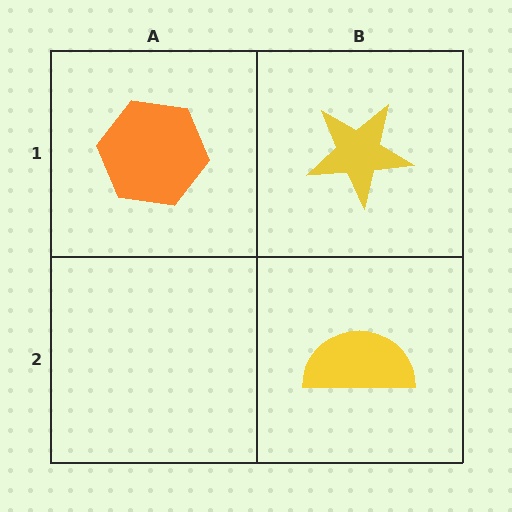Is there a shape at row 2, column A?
No, that cell is empty.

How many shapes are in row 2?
1 shape.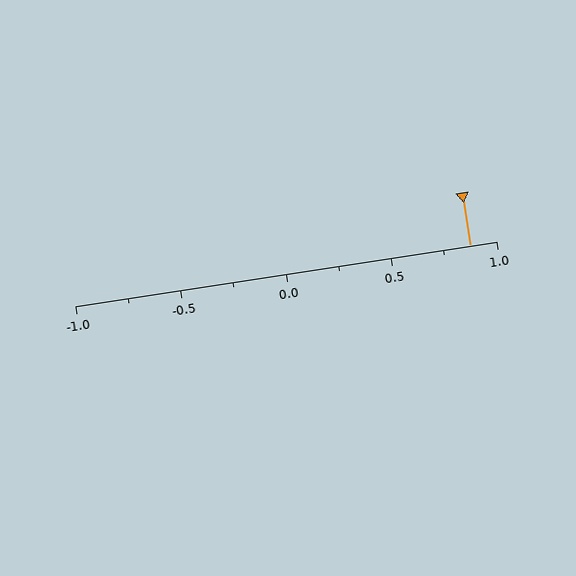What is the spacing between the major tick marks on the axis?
The major ticks are spaced 0.5 apart.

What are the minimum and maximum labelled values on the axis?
The axis runs from -1.0 to 1.0.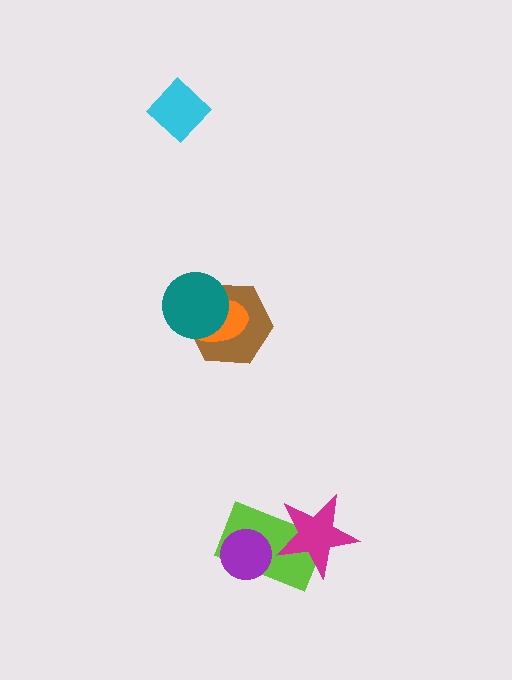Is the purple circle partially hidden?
No, no other shape covers it.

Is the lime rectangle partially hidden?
Yes, it is partially covered by another shape.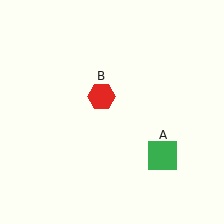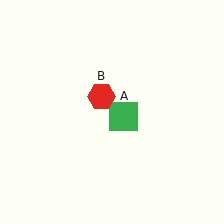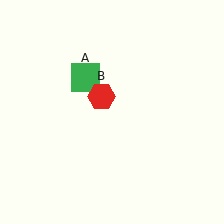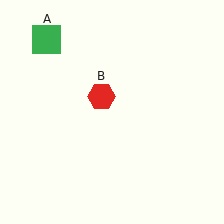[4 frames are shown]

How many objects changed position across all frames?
1 object changed position: green square (object A).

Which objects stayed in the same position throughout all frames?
Red hexagon (object B) remained stationary.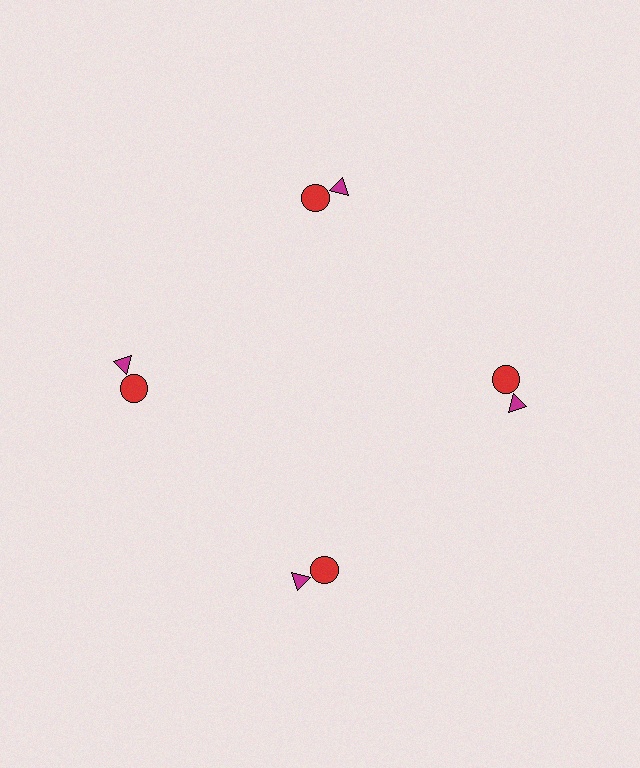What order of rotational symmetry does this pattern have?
This pattern has 4-fold rotational symmetry.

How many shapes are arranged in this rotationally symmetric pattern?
There are 8 shapes, arranged in 4 groups of 2.